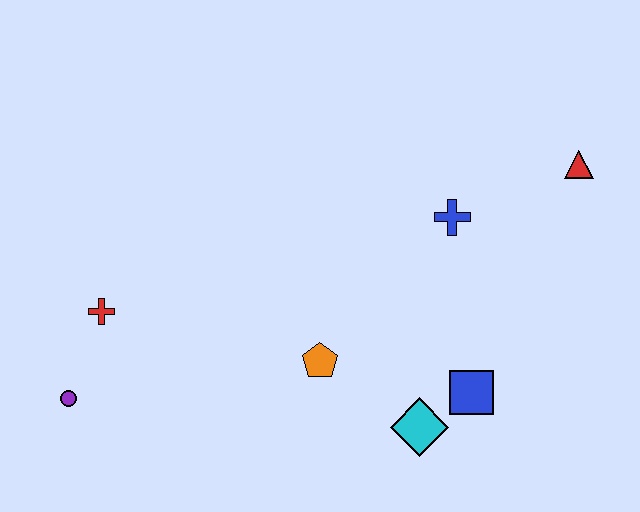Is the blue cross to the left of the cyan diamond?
No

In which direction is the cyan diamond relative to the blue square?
The cyan diamond is to the left of the blue square.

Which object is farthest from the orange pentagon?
The red triangle is farthest from the orange pentagon.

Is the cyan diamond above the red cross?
No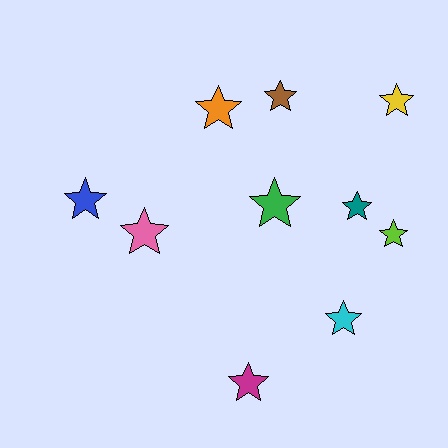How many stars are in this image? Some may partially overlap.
There are 10 stars.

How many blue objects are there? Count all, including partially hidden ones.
There is 1 blue object.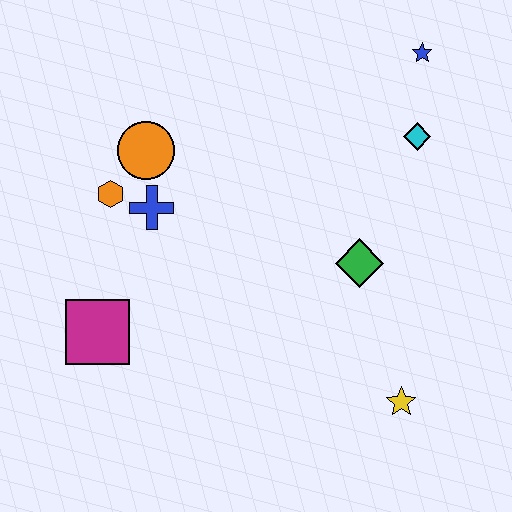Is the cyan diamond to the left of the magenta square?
No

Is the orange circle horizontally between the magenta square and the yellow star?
Yes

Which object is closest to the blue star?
The cyan diamond is closest to the blue star.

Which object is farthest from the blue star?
The magenta square is farthest from the blue star.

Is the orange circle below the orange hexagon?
No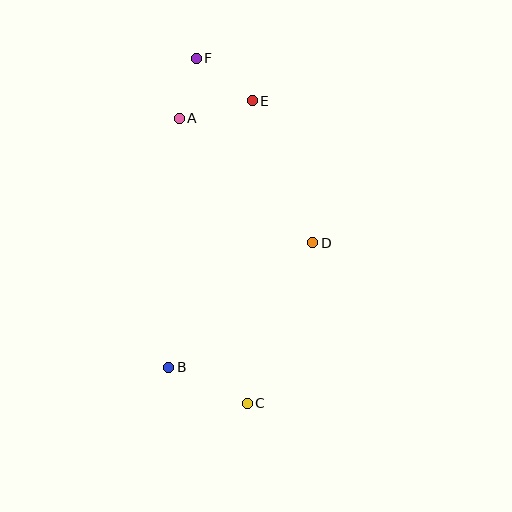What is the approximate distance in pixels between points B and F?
The distance between B and F is approximately 310 pixels.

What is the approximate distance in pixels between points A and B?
The distance between A and B is approximately 249 pixels.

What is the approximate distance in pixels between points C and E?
The distance between C and E is approximately 303 pixels.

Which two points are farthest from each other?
Points C and F are farthest from each other.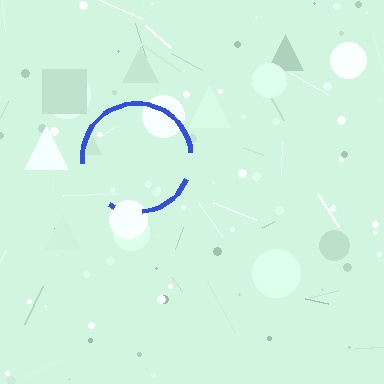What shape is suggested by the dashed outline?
The dashed outline suggests a circle.